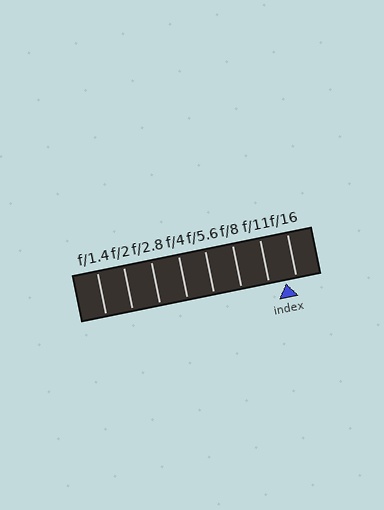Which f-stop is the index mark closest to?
The index mark is closest to f/16.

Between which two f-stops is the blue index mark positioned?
The index mark is between f/11 and f/16.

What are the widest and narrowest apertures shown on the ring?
The widest aperture shown is f/1.4 and the narrowest is f/16.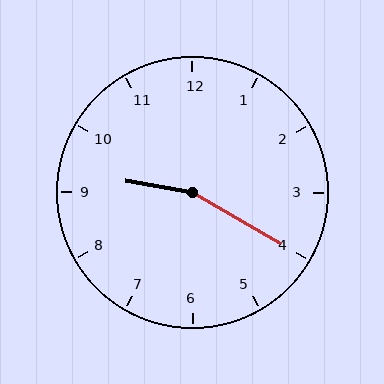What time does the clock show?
9:20.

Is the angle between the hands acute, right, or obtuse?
It is obtuse.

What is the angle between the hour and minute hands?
Approximately 160 degrees.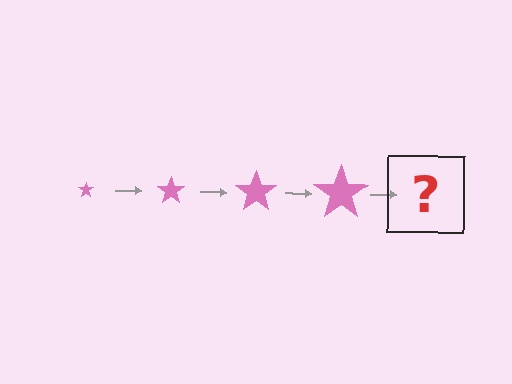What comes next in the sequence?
The next element should be a pink star, larger than the previous one.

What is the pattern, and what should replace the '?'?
The pattern is that the star gets progressively larger each step. The '?' should be a pink star, larger than the previous one.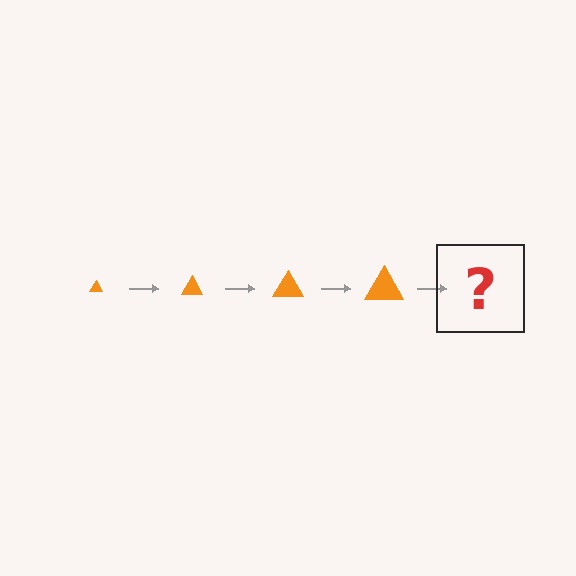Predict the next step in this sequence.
The next step is an orange triangle, larger than the previous one.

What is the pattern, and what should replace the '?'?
The pattern is that the triangle gets progressively larger each step. The '?' should be an orange triangle, larger than the previous one.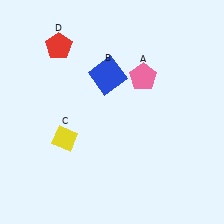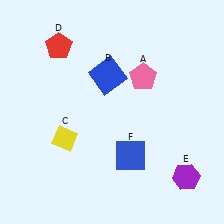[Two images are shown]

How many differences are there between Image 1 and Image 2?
There are 2 differences between the two images.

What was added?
A purple hexagon (E), a blue square (F) were added in Image 2.